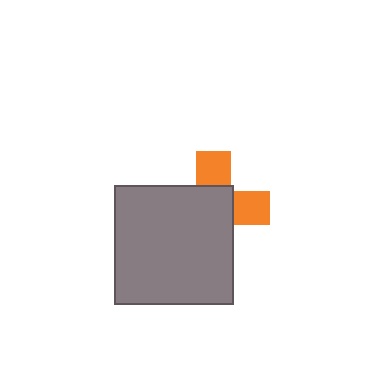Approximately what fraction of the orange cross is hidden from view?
Roughly 63% of the orange cross is hidden behind the gray square.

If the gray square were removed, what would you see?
You would see the complete orange cross.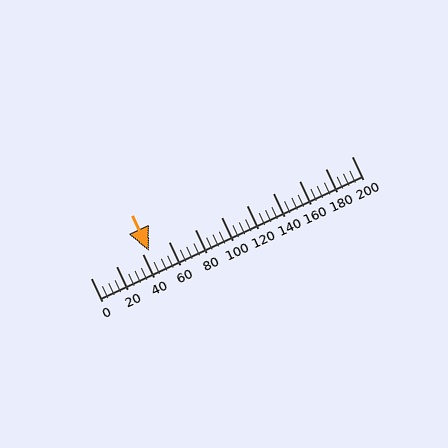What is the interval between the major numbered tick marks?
The major tick marks are spaced 20 units apart.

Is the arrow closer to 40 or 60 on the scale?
The arrow is closer to 40.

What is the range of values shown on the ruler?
The ruler shows values from 0 to 200.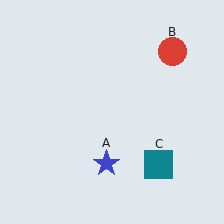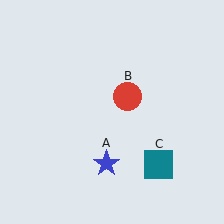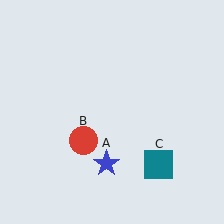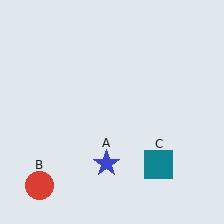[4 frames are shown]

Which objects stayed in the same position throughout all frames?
Blue star (object A) and teal square (object C) remained stationary.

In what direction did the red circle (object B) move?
The red circle (object B) moved down and to the left.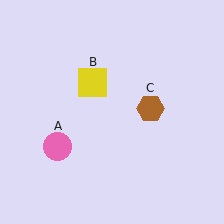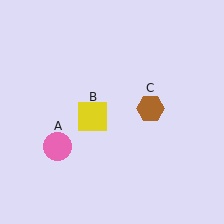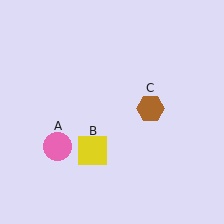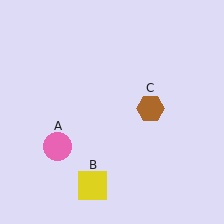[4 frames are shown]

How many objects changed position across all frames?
1 object changed position: yellow square (object B).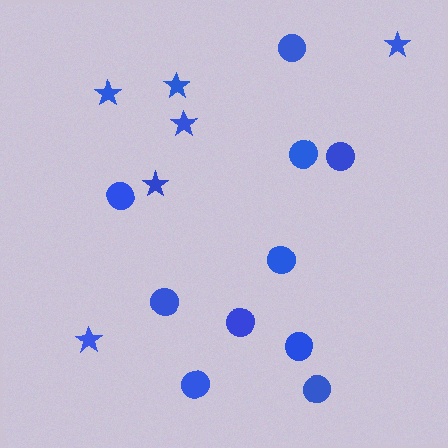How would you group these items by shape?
There are 2 groups: one group of circles (10) and one group of stars (6).